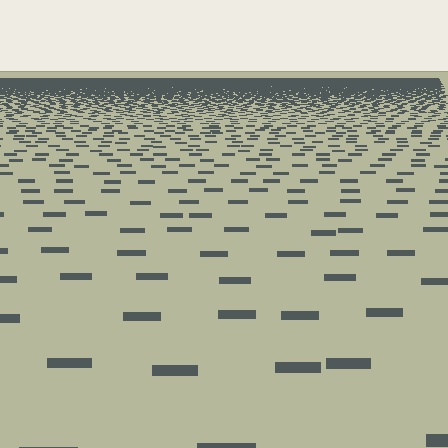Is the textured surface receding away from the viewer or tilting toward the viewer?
The surface is receding away from the viewer. Texture elements get smaller and denser toward the top.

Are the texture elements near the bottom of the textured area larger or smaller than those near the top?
Larger. Near the bottom, elements are closer to the viewer and appear at a bigger on-screen size.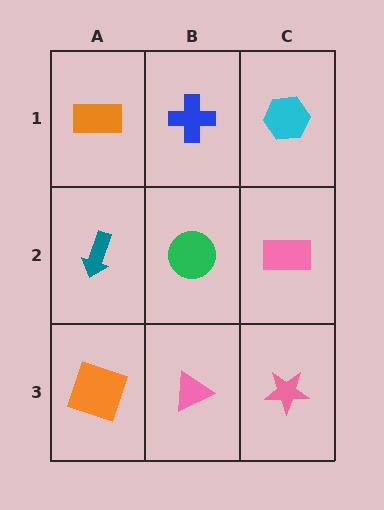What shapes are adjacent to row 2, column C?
A cyan hexagon (row 1, column C), a pink star (row 3, column C), a green circle (row 2, column B).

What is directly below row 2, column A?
An orange square.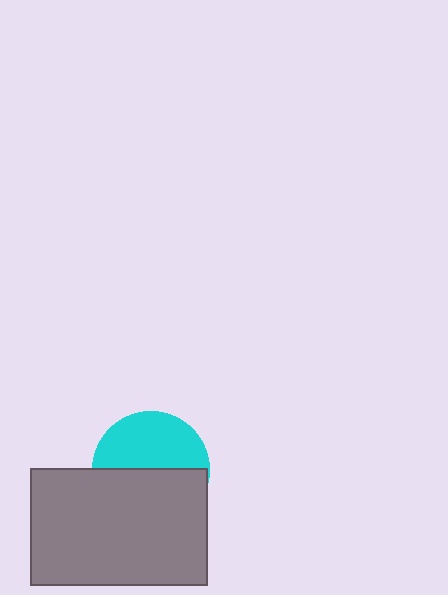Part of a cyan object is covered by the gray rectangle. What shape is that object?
It is a circle.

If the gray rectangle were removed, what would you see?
You would see the complete cyan circle.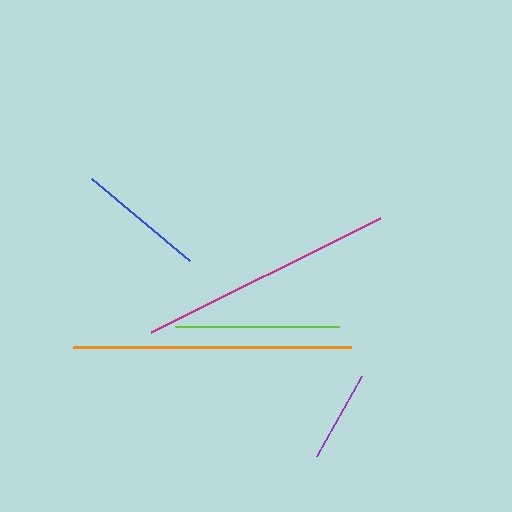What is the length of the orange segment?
The orange segment is approximately 278 pixels long.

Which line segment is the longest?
The orange line is the longest at approximately 278 pixels.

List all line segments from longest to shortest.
From longest to shortest: orange, magenta, lime, blue, purple.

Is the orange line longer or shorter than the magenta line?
The orange line is longer than the magenta line.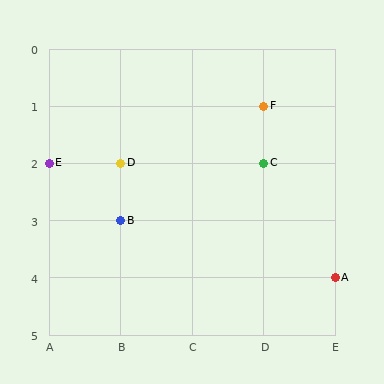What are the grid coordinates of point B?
Point B is at grid coordinates (B, 3).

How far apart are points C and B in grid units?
Points C and B are 2 columns and 1 row apart (about 2.2 grid units diagonally).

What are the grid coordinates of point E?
Point E is at grid coordinates (A, 2).